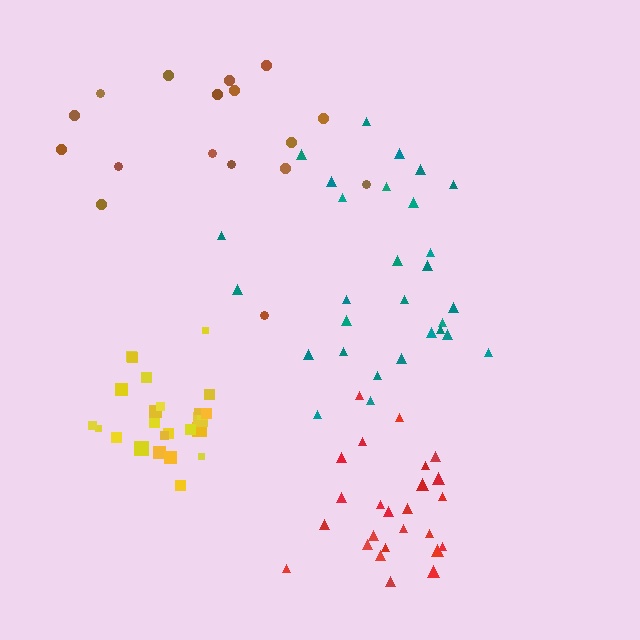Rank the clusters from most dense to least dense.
yellow, red, teal, brown.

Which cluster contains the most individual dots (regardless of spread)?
Teal (29).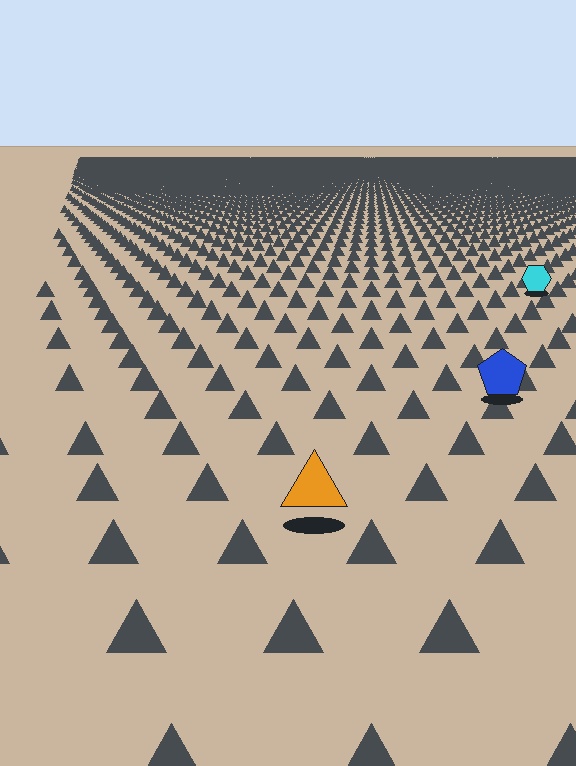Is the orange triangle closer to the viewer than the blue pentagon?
Yes. The orange triangle is closer — you can tell from the texture gradient: the ground texture is coarser near it.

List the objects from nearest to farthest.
From nearest to farthest: the orange triangle, the blue pentagon, the cyan hexagon.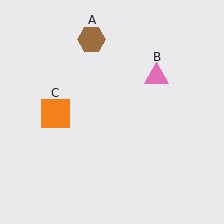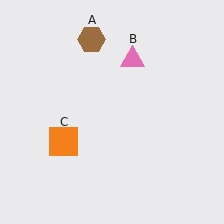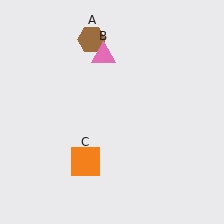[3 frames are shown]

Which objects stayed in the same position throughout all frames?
Brown hexagon (object A) remained stationary.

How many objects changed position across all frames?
2 objects changed position: pink triangle (object B), orange square (object C).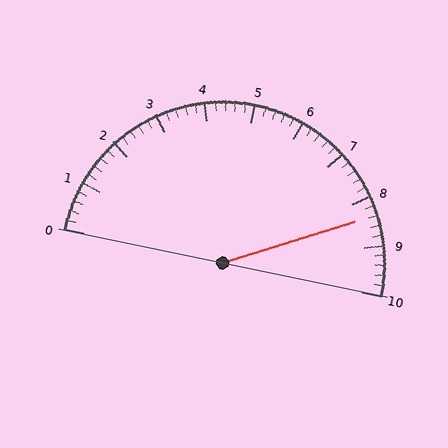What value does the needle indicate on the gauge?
The needle indicates approximately 8.4.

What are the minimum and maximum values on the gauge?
The gauge ranges from 0 to 10.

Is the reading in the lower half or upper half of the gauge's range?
The reading is in the upper half of the range (0 to 10).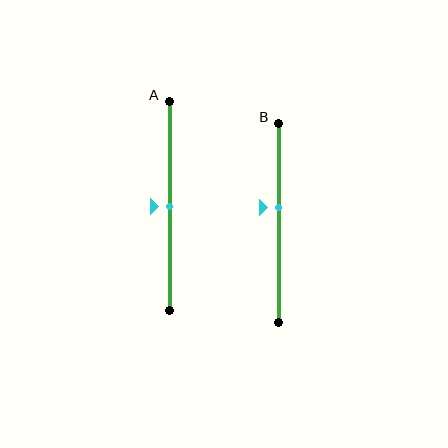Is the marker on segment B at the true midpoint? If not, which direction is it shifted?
No, the marker on segment B is shifted upward by about 8% of the segment length.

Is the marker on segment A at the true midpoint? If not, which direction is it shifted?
Yes, the marker on segment A is at the true midpoint.